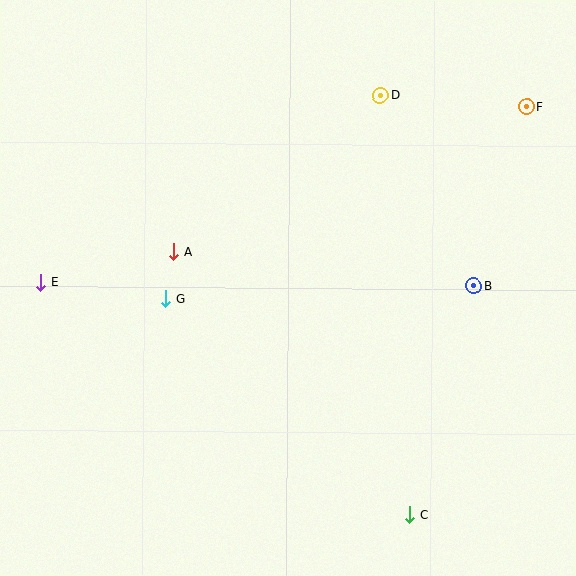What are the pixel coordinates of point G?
Point G is at (166, 299).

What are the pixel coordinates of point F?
Point F is at (526, 107).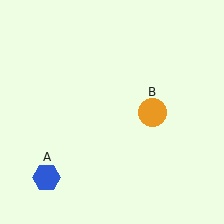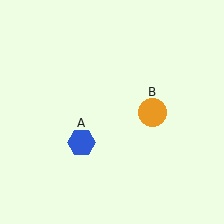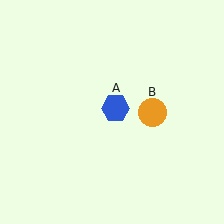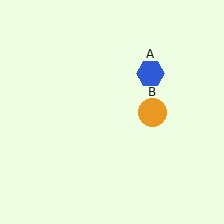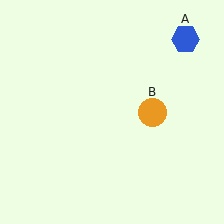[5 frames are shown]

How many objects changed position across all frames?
1 object changed position: blue hexagon (object A).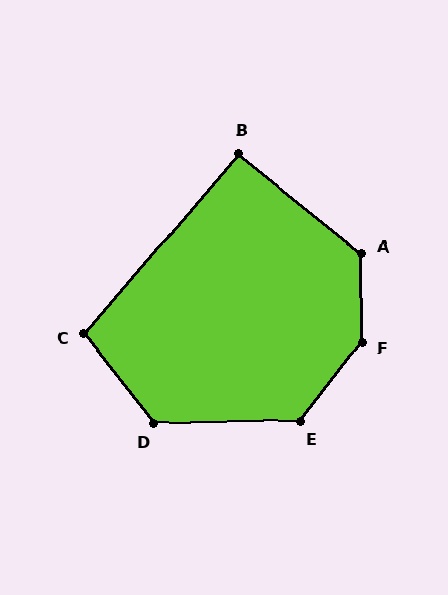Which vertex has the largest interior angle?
F, at approximately 142 degrees.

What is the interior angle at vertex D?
Approximately 126 degrees (obtuse).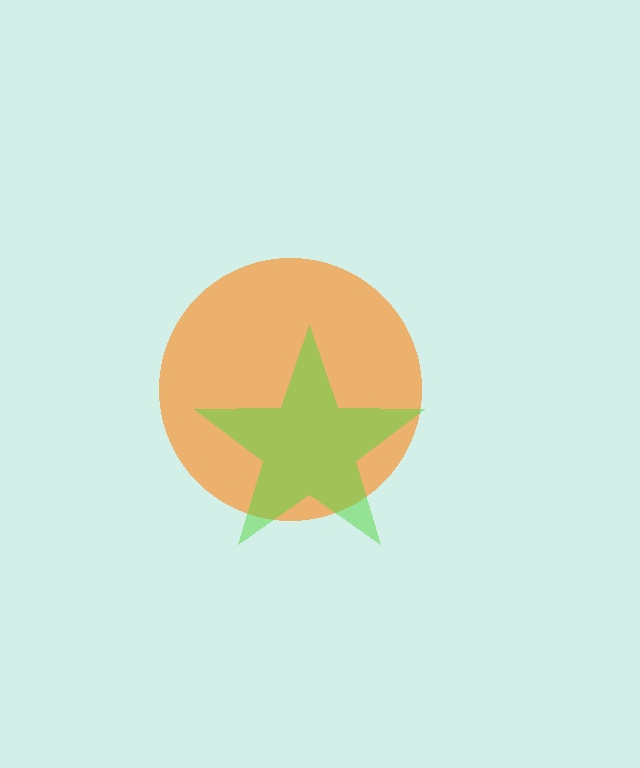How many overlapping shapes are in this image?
There are 2 overlapping shapes in the image.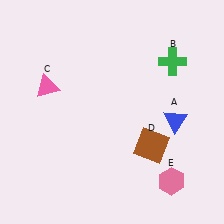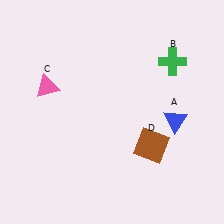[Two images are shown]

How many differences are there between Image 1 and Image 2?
There is 1 difference between the two images.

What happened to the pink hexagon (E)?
The pink hexagon (E) was removed in Image 2. It was in the bottom-right area of Image 1.